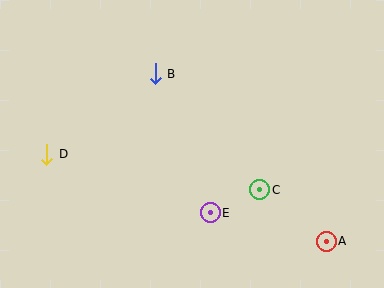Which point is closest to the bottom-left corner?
Point D is closest to the bottom-left corner.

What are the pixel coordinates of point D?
Point D is at (47, 154).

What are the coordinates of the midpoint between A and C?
The midpoint between A and C is at (293, 216).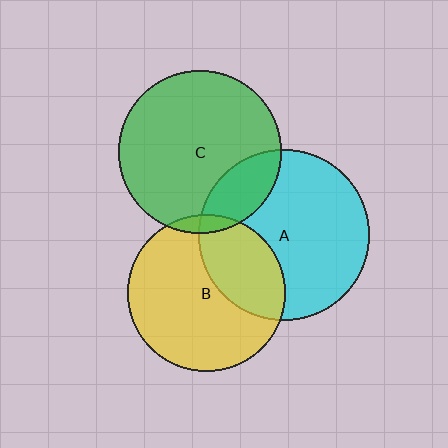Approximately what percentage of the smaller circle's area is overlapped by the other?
Approximately 5%.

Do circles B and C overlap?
Yes.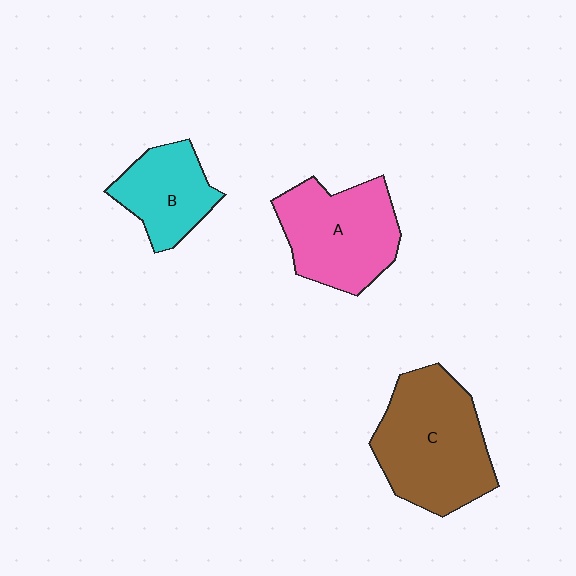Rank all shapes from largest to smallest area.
From largest to smallest: C (brown), A (pink), B (cyan).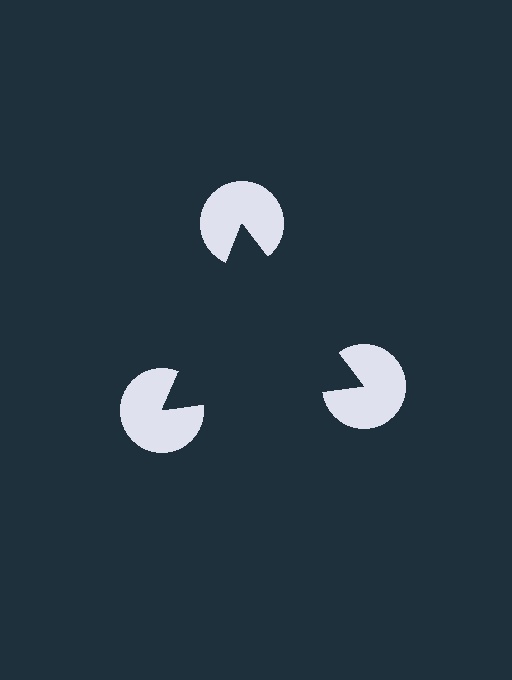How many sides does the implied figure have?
3 sides.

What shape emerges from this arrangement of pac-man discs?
An illusory triangle — its edges are inferred from the aligned wedge cuts in the pac-man discs, not physically drawn.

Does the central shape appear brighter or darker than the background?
It typically appears slightly darker than the background, even though no actual brightness change is drawn.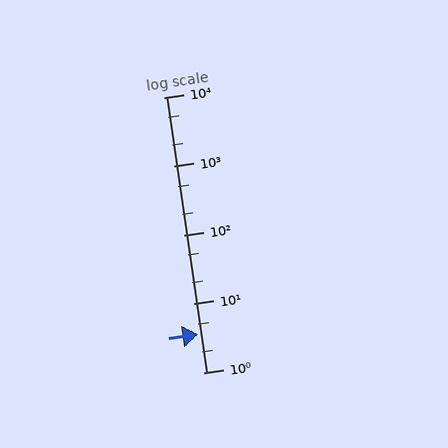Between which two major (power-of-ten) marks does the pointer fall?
The pointer is between 1 and 10.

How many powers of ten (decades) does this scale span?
The scale spans 4 decades, from 1 to 10000.